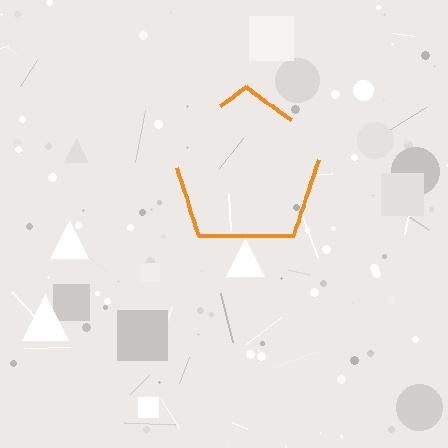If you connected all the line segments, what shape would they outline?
They would outline a pentagon.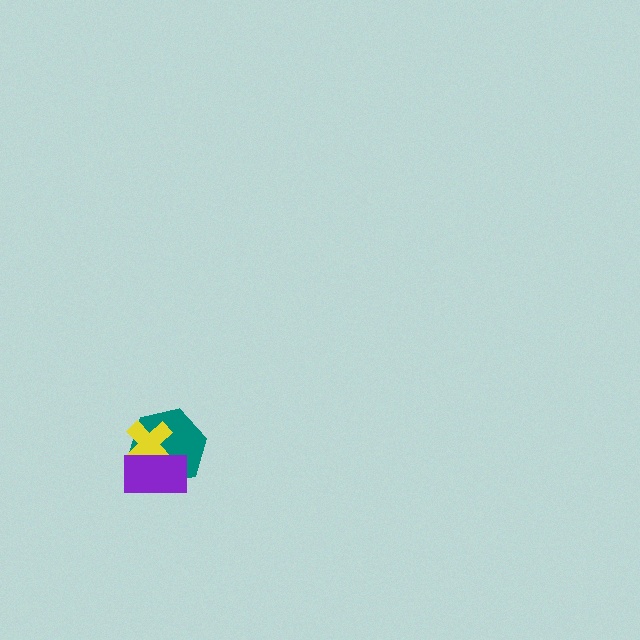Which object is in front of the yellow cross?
The purple rectangle is in front of the yellow cross.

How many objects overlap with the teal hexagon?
2 objects overlap with the teal hexagon.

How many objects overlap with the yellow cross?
2 objects overlap with the yellow cross.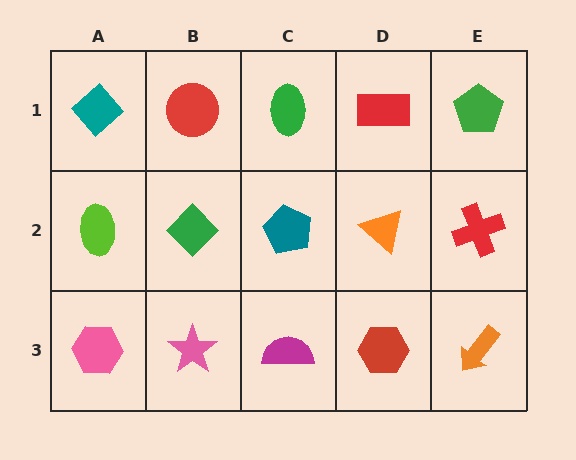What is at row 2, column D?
An orange triangle.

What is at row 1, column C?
A green ellipse.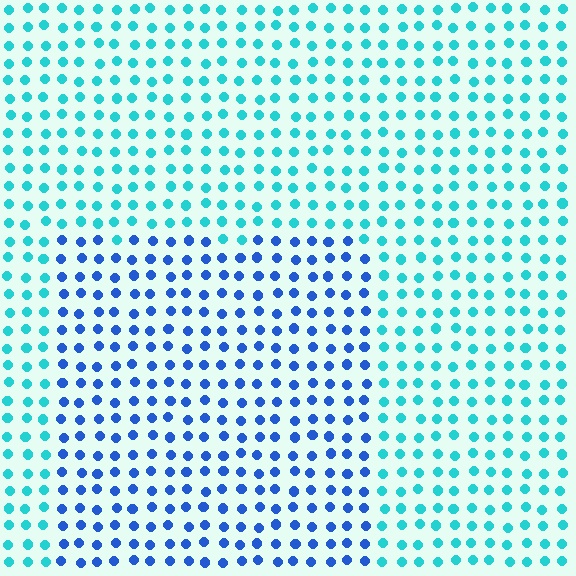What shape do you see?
I see a rectangle.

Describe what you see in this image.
The image is filled with small cyan elements in a uniform arrangement. A rectangle-shaped region is visible where the elements are tinted to a slightly different hue, forming a subtle color boundary.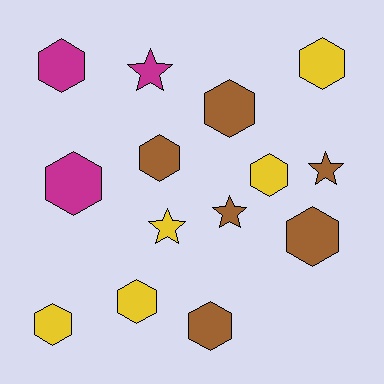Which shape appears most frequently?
Hexagon, with 10 objects.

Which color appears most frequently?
Brown, with 6 objects.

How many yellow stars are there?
There is 1 yellow star.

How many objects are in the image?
There are 14 objects.